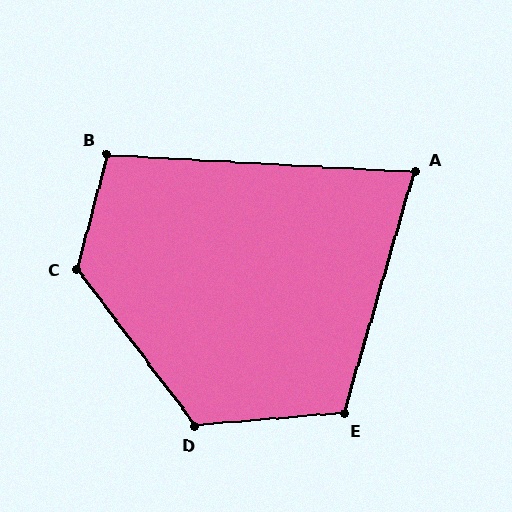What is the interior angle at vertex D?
Approximately 122 degrees (obtuse).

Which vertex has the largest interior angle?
C, at approximately 128 degrees.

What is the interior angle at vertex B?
Approximately 102 degrees (obtuse).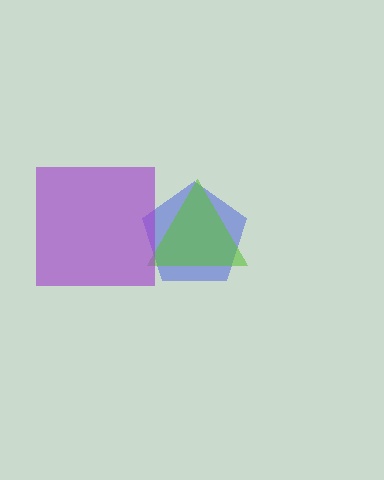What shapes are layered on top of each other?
The layered shapes are: a blue pentagon, a lime triangle, a purple square.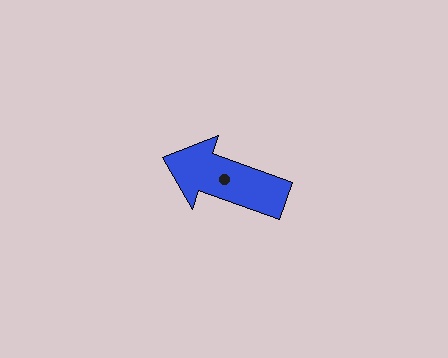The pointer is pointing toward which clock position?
Roughly 10 o'clock.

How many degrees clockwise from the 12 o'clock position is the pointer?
Approximately 290 degrees.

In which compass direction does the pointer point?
West.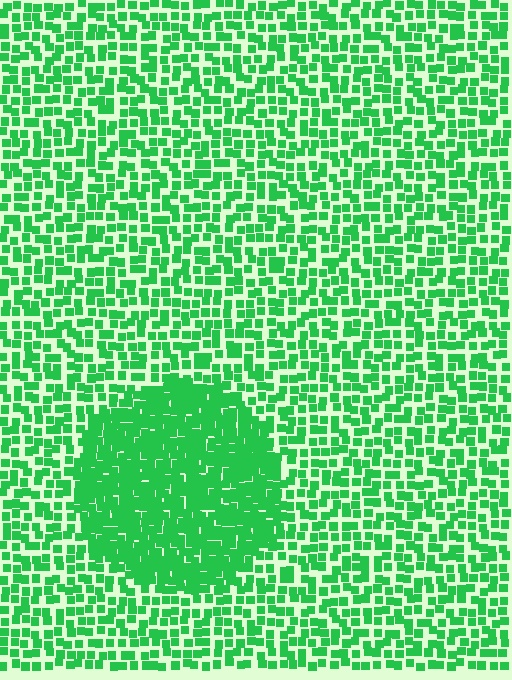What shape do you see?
I see a circle.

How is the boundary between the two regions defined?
The boundary is defined by a change in element density (approximately 2.1x ratio). All elements are the same color, size, and shape.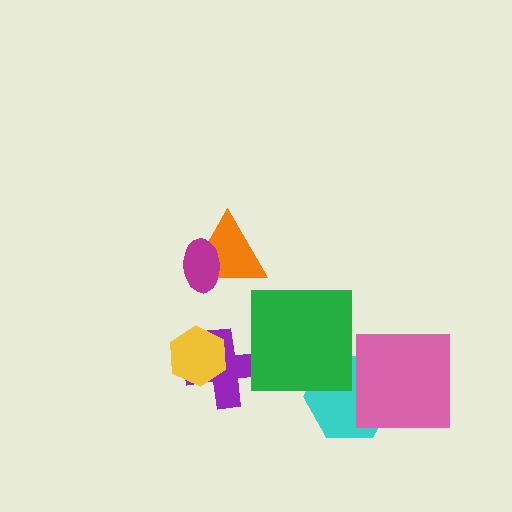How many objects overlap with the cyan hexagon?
2 objects overlap with the cyan hexagon.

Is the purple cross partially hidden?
Yes, it is partially covered by another shape.